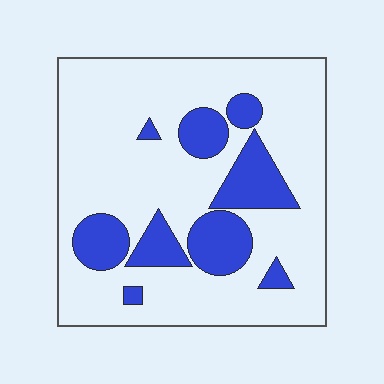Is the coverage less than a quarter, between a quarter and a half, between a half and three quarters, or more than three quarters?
Less than a quarter.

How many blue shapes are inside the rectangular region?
9.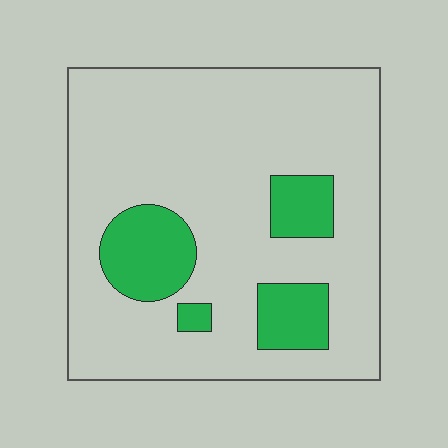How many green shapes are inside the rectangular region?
4.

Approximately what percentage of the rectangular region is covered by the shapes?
Approximately 20%.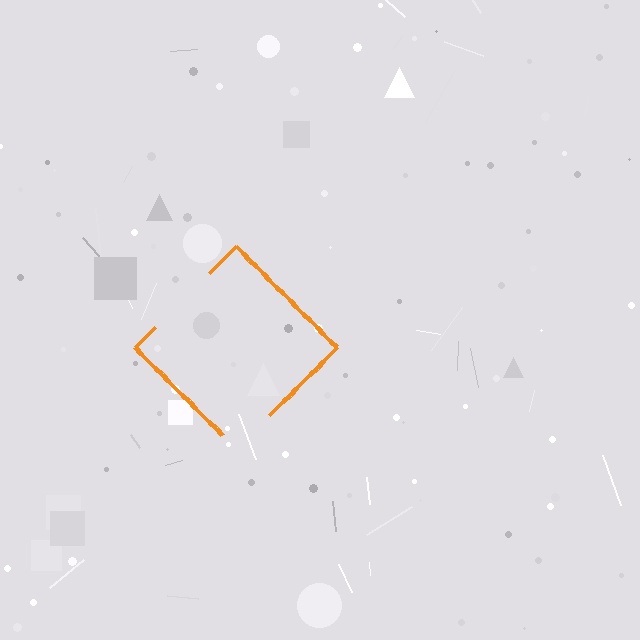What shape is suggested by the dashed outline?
The dashed outline suggests a diamond.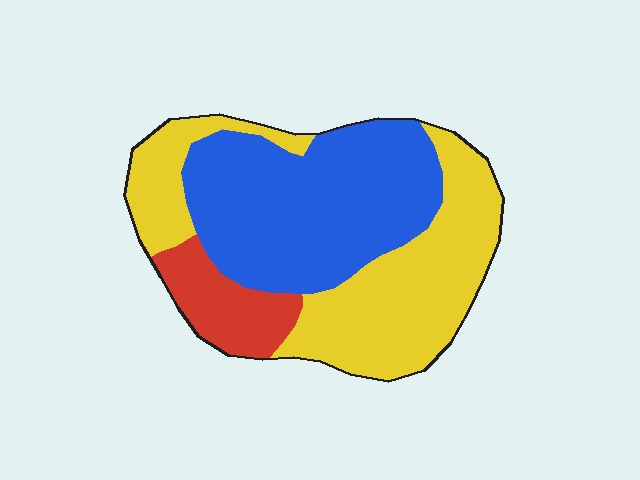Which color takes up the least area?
Red, at roughly 10%.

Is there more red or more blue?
Blue.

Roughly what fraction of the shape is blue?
Blue takes up between a third and a half of the shape.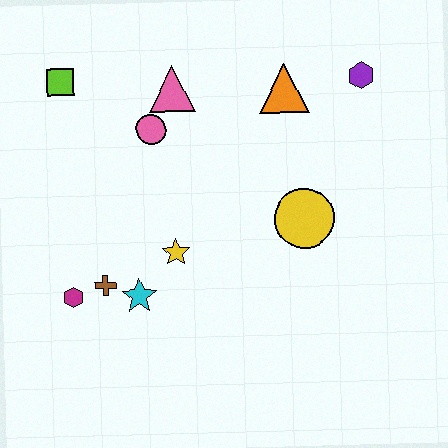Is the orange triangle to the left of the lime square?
No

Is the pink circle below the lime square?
Yes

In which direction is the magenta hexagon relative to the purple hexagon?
The magenta hexagon is to the left of the purple hexagon.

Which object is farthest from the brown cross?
The purple hexagon is farthest from the brown cross.